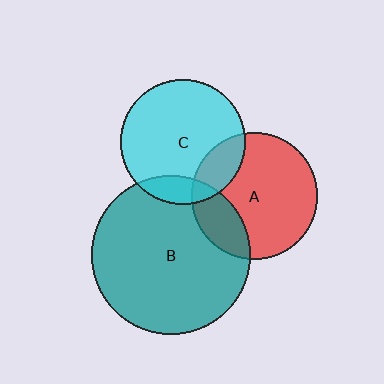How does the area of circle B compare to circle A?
Approximately 1.6 times.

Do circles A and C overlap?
Yes.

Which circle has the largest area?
Circle B (teal).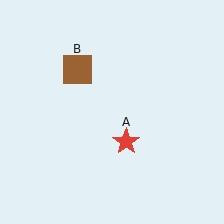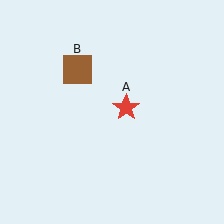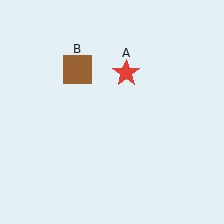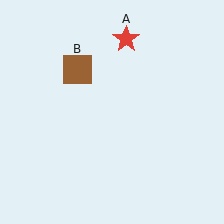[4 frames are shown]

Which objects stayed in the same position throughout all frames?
Brown square (object B) remained stationary.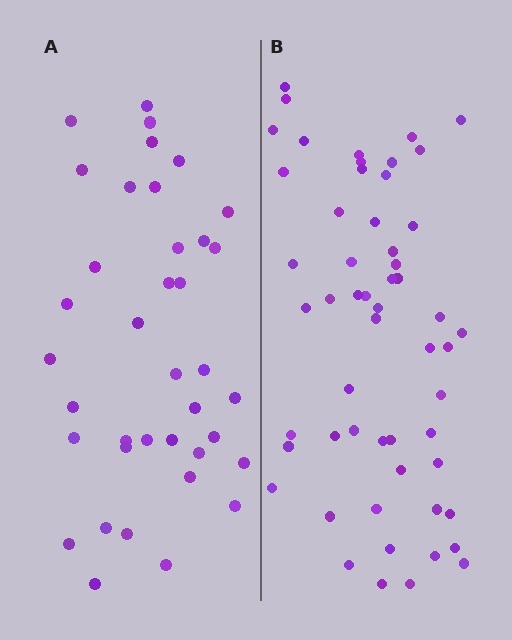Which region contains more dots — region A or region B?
Region B (the right region) has more dots.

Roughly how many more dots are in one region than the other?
Region B has approximately 15 more dots than region A.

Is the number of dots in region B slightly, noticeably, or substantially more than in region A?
Region B has noticeably more, but not dramatically so. The ratio is roughly 1.4 to 1.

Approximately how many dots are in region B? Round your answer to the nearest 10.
About 60 dots. (The exact count is 55, which rounds to 60.)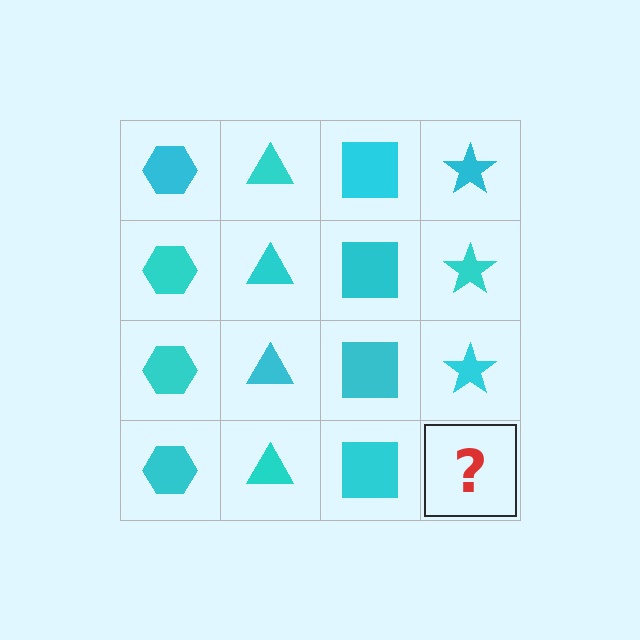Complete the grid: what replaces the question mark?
The question mark should be replaced with a cyan star.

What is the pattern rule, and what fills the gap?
The rule is that each column has a consistent shape. The gap should be filled with a cyan star.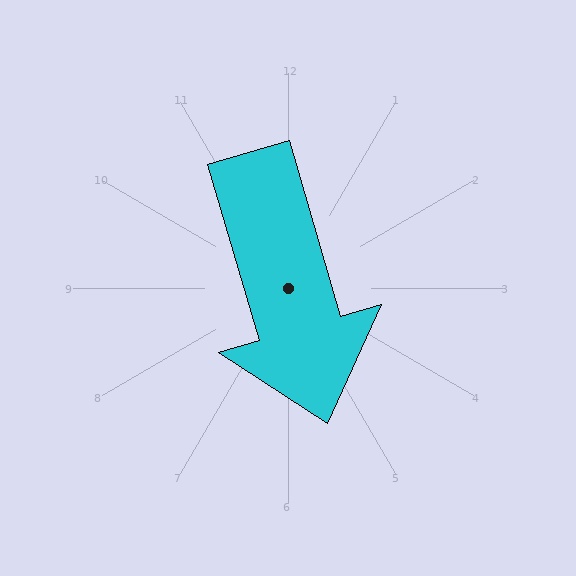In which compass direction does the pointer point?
South.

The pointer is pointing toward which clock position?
Roughly 5 o'clock.